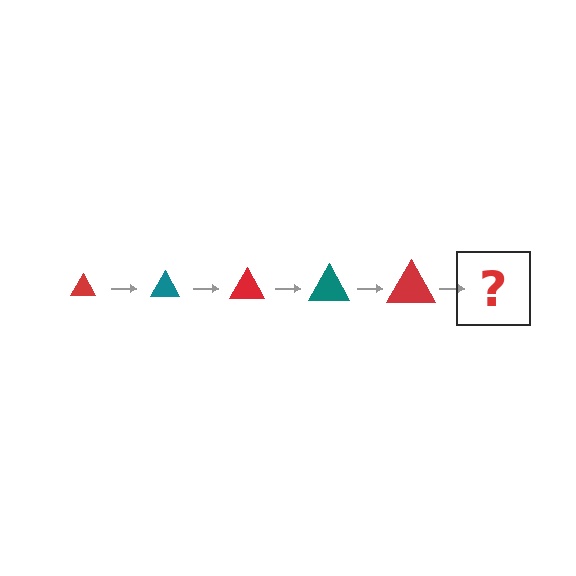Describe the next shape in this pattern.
It should be a teal triangle, larger than the previous one.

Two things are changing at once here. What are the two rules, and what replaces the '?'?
The two rules are that the triangle grows larger each step and the color cycles through red and teal. The '?' should be a teal triangle, larger than the previous one.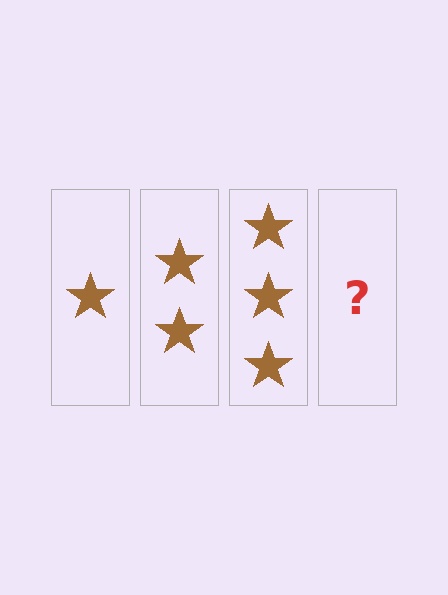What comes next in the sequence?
The next element should be 4 stars.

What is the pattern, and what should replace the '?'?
The pattern is that each step adds one more star. The '?' should be 4 stars.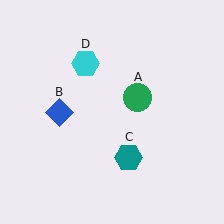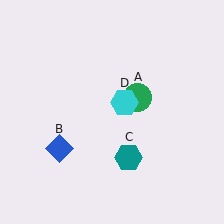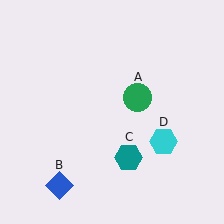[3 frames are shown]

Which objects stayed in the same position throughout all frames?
Green circle (object A) and teal hexagon (object C) remained stationary.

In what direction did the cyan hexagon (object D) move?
The cyan hexagon (object D) moved down and to the right.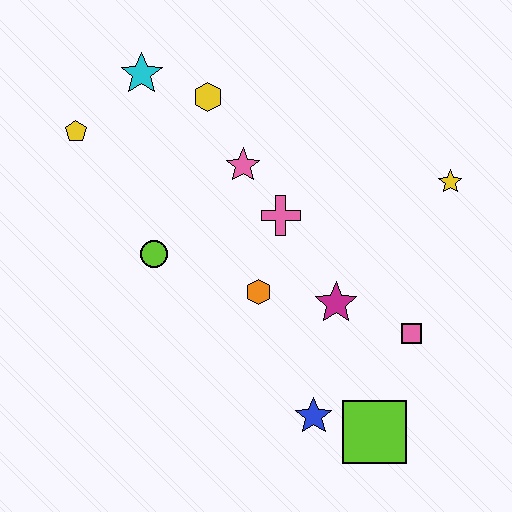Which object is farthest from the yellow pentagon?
The lime square is farthest from the yellow pentagon.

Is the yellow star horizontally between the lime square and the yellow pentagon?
No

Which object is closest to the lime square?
The blue star is closest to the lime square.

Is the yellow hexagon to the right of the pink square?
No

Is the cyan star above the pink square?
Yes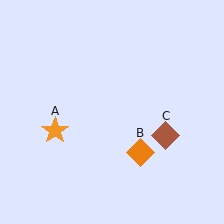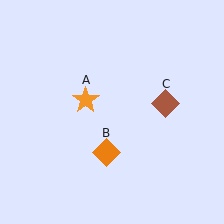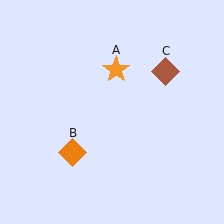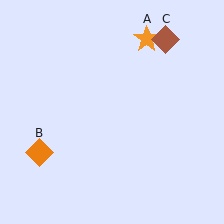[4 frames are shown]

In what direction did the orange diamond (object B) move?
The orange diamond (object B) moved left.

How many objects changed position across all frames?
3 objects changed position: orange star (object A), orange diamond (object B), brown diamond (object C).